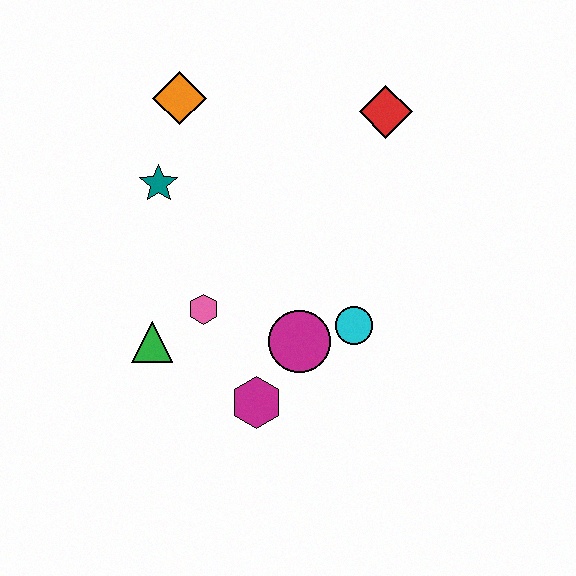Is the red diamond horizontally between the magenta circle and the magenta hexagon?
No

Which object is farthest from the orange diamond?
The magenta hexagon is farthest from the orange diamond.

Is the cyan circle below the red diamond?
Yes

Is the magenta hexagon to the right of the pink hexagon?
Yes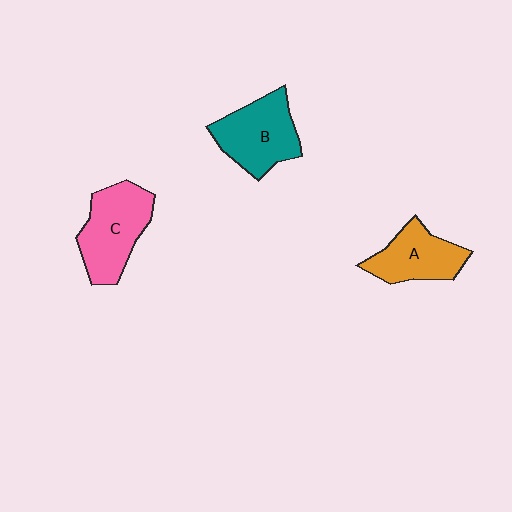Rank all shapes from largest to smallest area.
From largest to smallest: C (pink), B (teal), A (orange).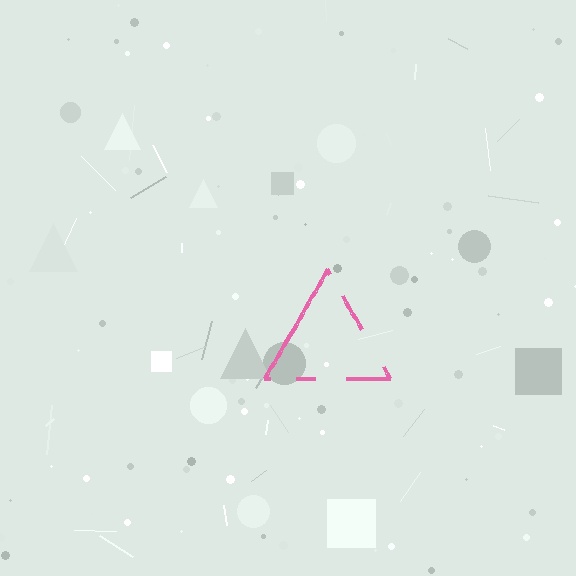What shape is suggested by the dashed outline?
The dashed outline suggests a triangle.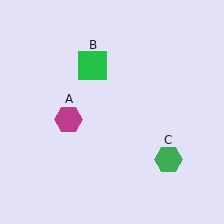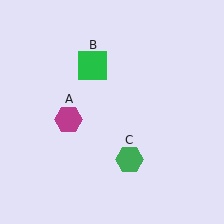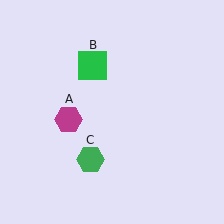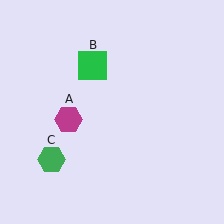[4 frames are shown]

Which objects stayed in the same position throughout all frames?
Magenta hexagon (object A) and green square (object B) remained stationary.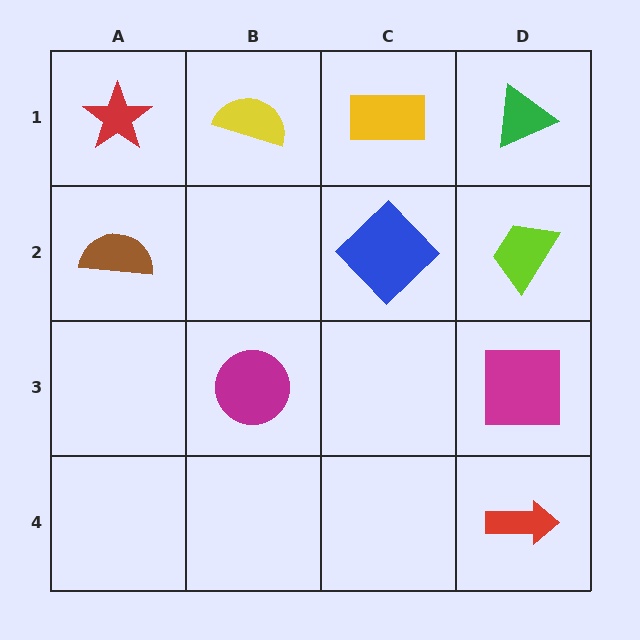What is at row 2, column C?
A blue diamond.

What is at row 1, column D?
A green triangle.